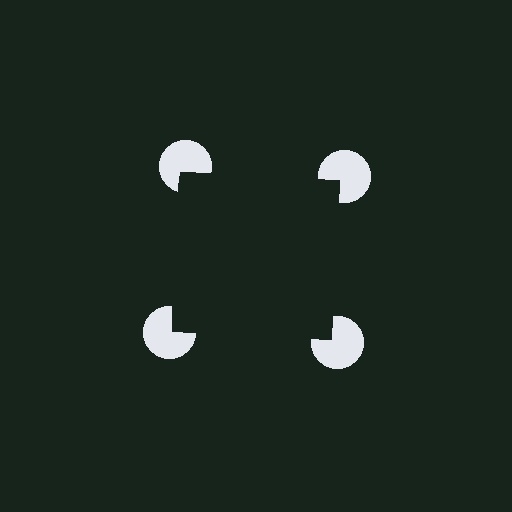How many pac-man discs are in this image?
There are 4 — one at each vertex of the illusory square.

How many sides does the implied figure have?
4 sides.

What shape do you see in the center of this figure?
An illusory square — its edges are inferred from the aligned wedge cuts in the pac-man discs, not physically drawn.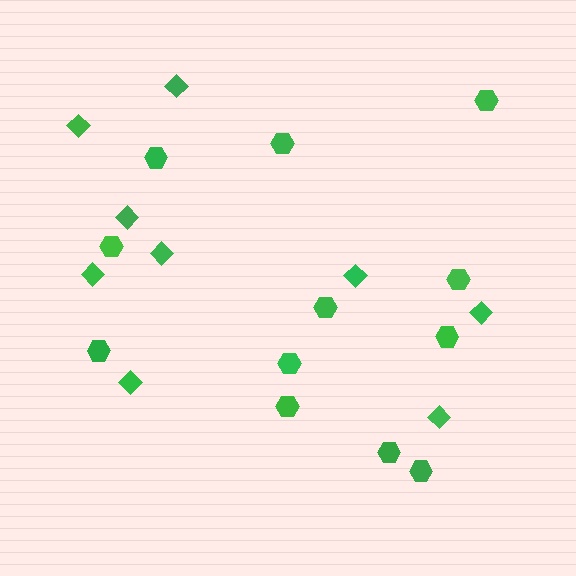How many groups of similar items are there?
There are 2 groups: one group of diamonds (9) and one group of hexagons (12).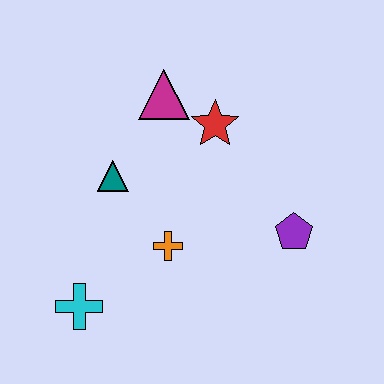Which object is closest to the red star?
The magenta triangle is closest to the red star.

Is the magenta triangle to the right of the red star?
No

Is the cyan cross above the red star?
No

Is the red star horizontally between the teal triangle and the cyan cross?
No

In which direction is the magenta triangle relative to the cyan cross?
The magenta triangle is above the cyan cross.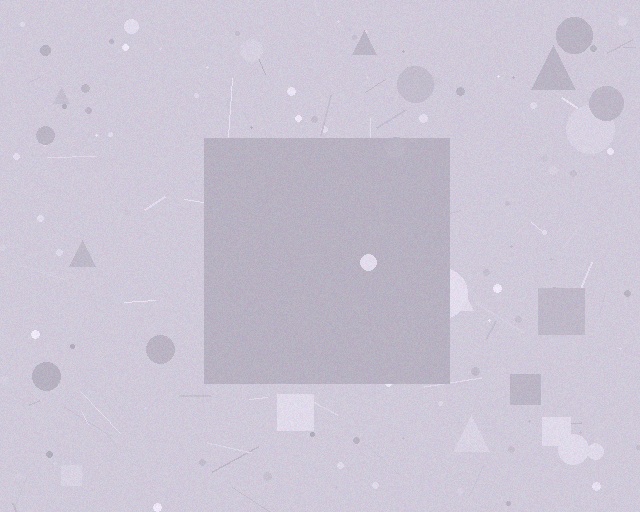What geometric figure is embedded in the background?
A square is embedded in the background.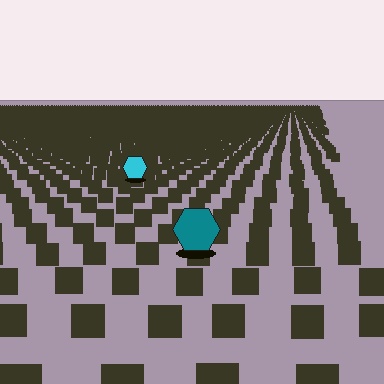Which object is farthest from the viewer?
The cyan hexagon is farthest from the viewer. It appears smaller and the ground texture around it is denser.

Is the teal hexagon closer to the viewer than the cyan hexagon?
Yes. The teal hexagon is closer — you can tell from the texture gradient: the ground texture is coarser near it.